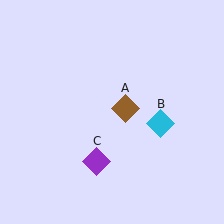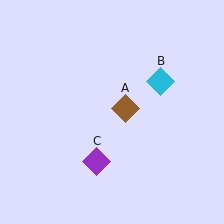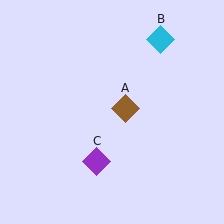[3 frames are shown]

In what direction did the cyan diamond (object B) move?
The cyan diamond (object B) moved up.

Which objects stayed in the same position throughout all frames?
Brown diamond (object A) and purple diamond (object C) remained stationary.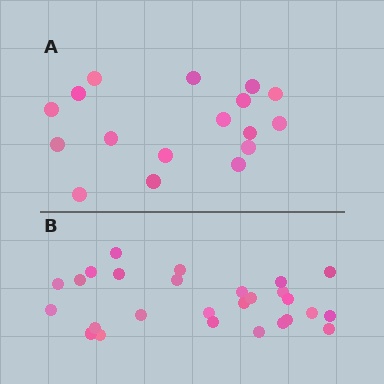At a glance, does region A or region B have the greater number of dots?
Region B (the bottom region) has more dots.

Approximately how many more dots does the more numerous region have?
Region B has roughly 10 or so more dots than region A.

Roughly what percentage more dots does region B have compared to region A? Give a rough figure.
About 60% more.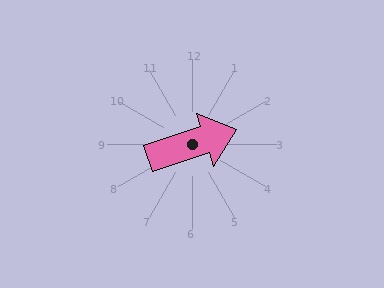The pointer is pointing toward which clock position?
Roughly 2 o'clock.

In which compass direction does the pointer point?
East.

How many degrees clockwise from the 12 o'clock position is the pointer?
Approximately 72 degrees.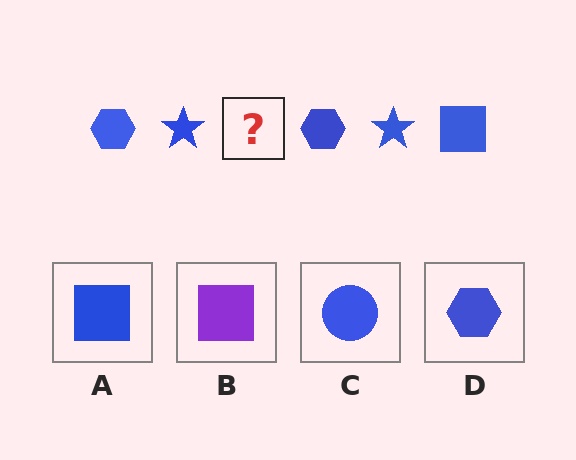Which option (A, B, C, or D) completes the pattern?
A.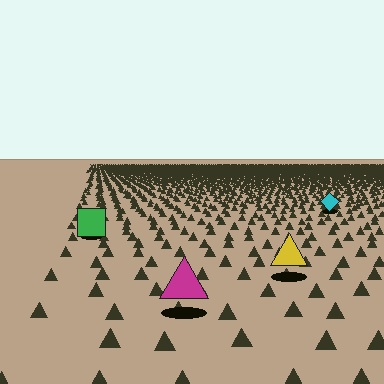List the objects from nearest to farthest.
From nearest to farthest: the magenta triangle, the yellow triangle, the green square, the cyan diamond.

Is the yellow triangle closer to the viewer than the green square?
Yes. The yellow triangle is closer — you can tell from the texture gradient: the ground texture is coarser near it.